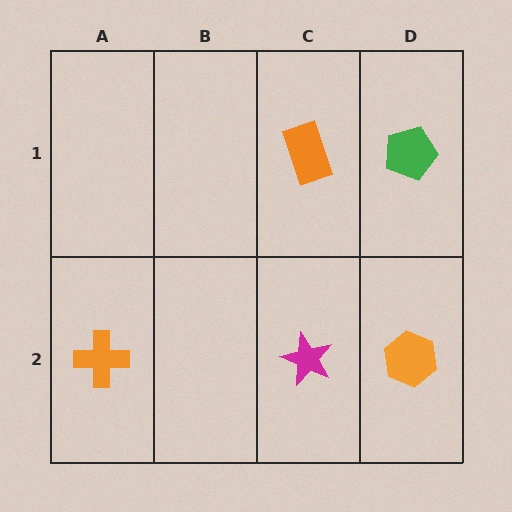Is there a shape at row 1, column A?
No, that cell is empty.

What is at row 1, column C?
An orange rectangle.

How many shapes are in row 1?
2 shapes.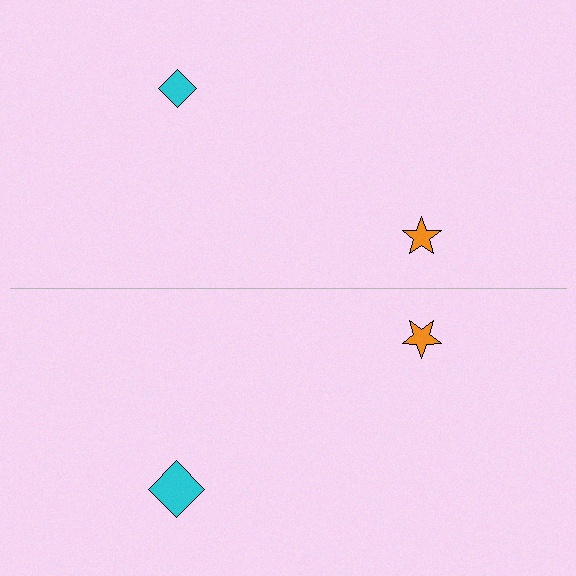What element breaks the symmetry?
The cyan diamond on the bottom side has a different size than its mirror counterpart.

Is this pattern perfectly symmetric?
No, the pattern is not perfectly symmetric. The cyan diamond on the bottom side has a different size than its mirror counterpart.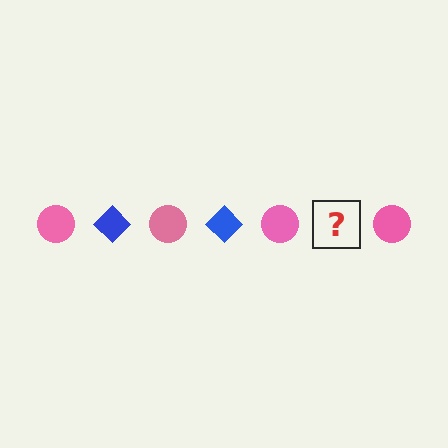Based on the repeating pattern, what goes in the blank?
The blank should be a blue diamond.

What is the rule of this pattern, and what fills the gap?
The rule is that the pattern alternates between pink circle and blue diamond. The gap should be filled with a blue diamond.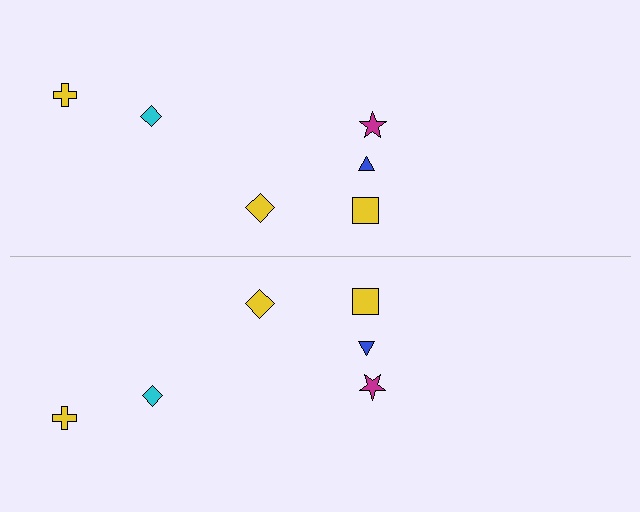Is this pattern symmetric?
Yes, this pattern has bilateral (reflection) symmetry.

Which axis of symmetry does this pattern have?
The pattern has a horizontal axis of symmetry running through the center of the image.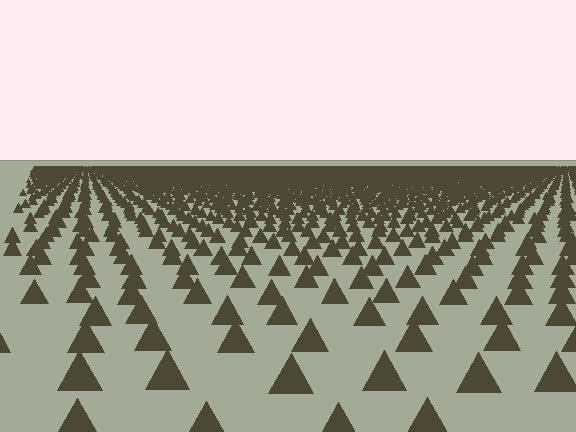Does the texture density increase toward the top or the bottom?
Density increases toward the top.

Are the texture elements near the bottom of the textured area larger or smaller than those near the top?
Larger. Near the bottom, elements are closer to the viewer and appear at a bigger on-screen size.